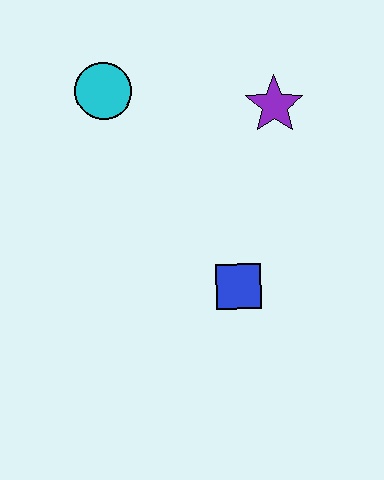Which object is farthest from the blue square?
The cyan circle is farthest from the blue square.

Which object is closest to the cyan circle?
The purple star is closest to the cyan circle.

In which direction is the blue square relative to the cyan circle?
The blue square is below the cyan circle.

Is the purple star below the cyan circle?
Yes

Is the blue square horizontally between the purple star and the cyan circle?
Yes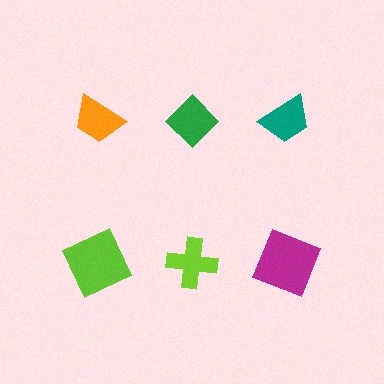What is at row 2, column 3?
A magenta square.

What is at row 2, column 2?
A lime cross.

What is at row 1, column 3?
A teal trapezoid.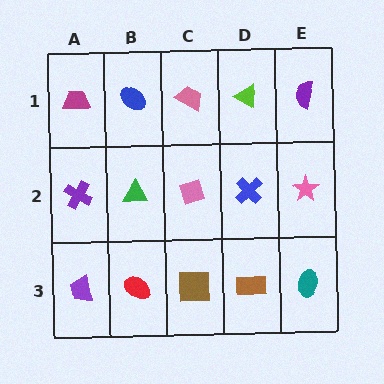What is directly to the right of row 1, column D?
A purple semicircle.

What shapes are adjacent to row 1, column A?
A purple cross (row 2, column A), a blue ellipse (row 1, column B).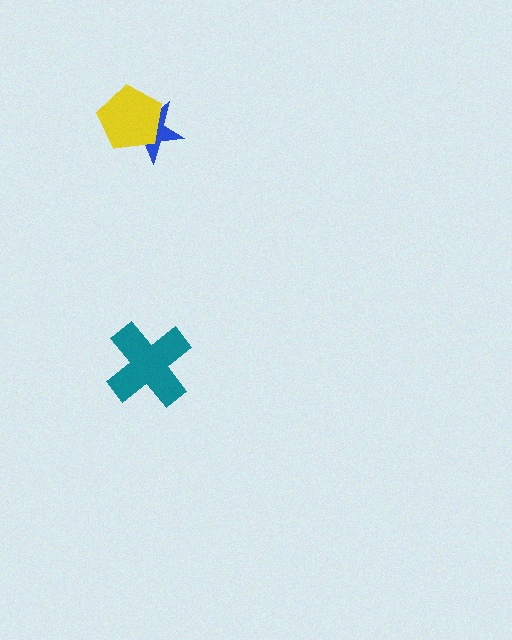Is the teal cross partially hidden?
No, no other shape covers it.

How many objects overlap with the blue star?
1 object overlaps with the blue star.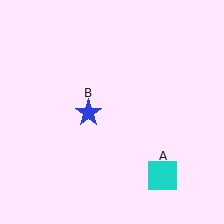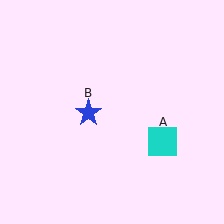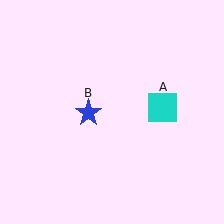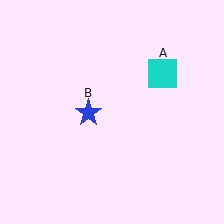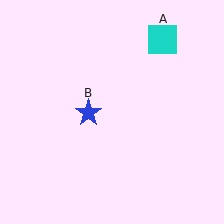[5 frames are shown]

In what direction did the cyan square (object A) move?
The cyan square (object A) moved up.